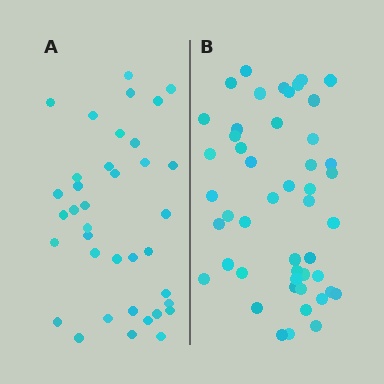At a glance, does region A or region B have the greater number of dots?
Region B (the right region) has more dots.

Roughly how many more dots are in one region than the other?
Region B has roughly 12 or so more dots than region A.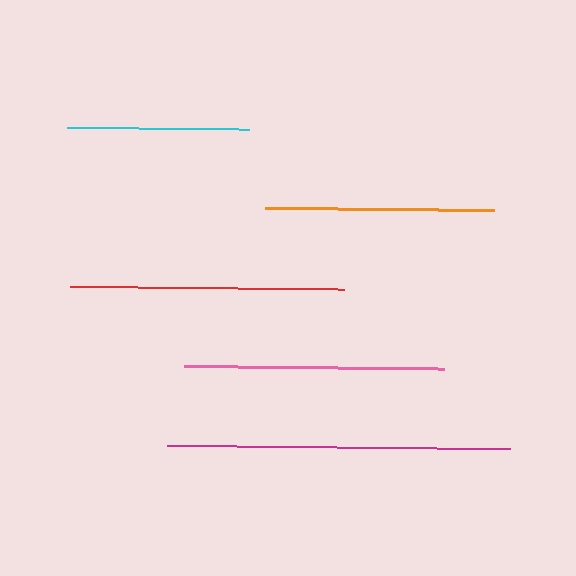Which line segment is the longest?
The magenta line is the longest at approximately 343 pixels.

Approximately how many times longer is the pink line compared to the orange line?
The pink line is approximately 1.1 times the length of the orange line.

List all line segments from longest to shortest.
From longest to shortest: magenta, red, pink, orange, cyan.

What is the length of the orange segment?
The orange segment is approximately 230 pixels long.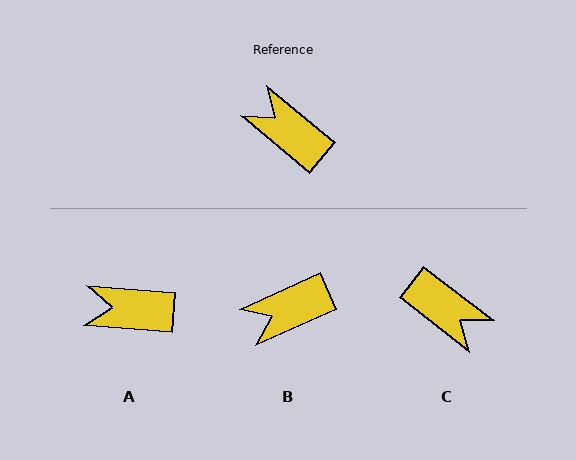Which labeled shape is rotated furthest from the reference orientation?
C, about 178 degrees away.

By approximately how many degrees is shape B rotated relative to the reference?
Approximately 64 degrees counter-clockwise.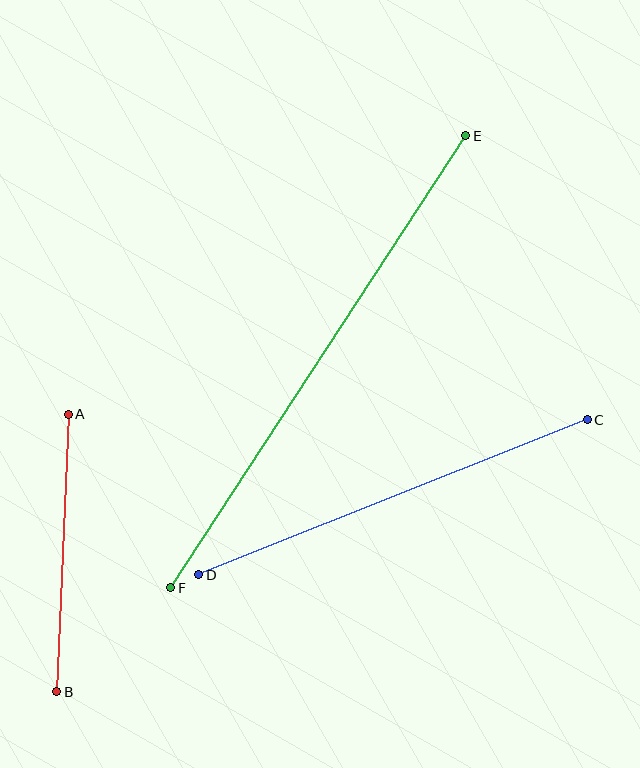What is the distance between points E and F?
The distance is approximately 540 pixels.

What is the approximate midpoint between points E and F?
The midpoint is at approximately (318, 362) pixels.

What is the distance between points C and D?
The distance is approximately 418 pixels.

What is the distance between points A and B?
The distance is approximately 277 pixels.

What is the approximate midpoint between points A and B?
The midpoint is at approximately (63, 553) pixels.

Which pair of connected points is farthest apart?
Points E and F are farthest apart.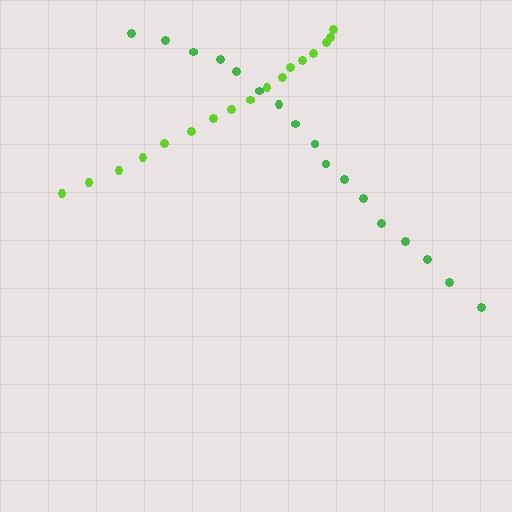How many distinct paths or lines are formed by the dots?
There are 2 distinct paths.